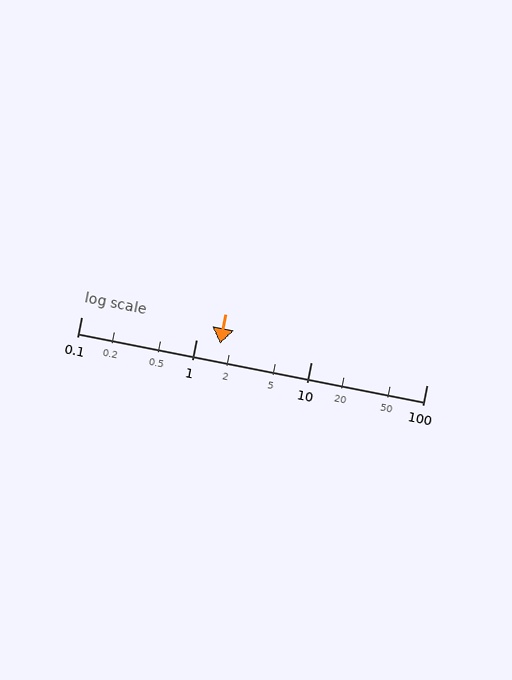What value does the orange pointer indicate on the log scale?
The pointer indicates approximately 1.6.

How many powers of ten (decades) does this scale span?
The scale spans 3 decades, from 0.1 to 100.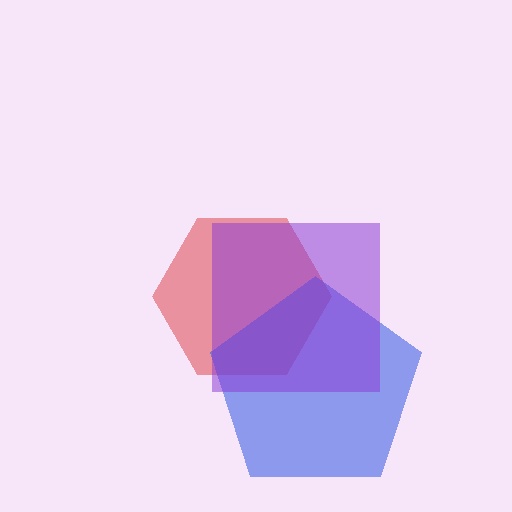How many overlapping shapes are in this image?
There are 3 overlapping shapes in the image.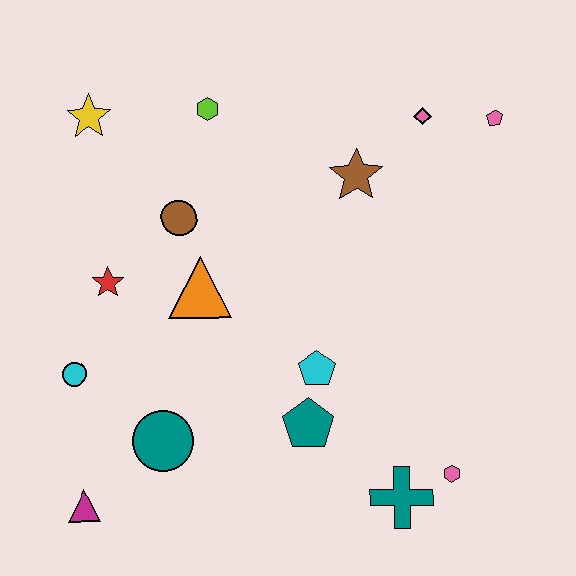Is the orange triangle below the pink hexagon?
No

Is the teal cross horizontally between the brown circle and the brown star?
No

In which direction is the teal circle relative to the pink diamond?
The teal circle is below the pink diamond.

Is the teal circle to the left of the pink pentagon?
Yes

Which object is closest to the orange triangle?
The brown circle is closest to the orange triangle.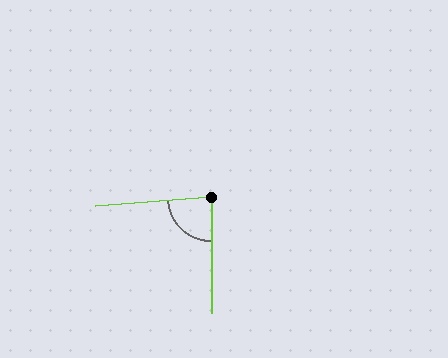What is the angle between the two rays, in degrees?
Approximately 86 degrees.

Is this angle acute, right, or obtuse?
It is approximately a right angle.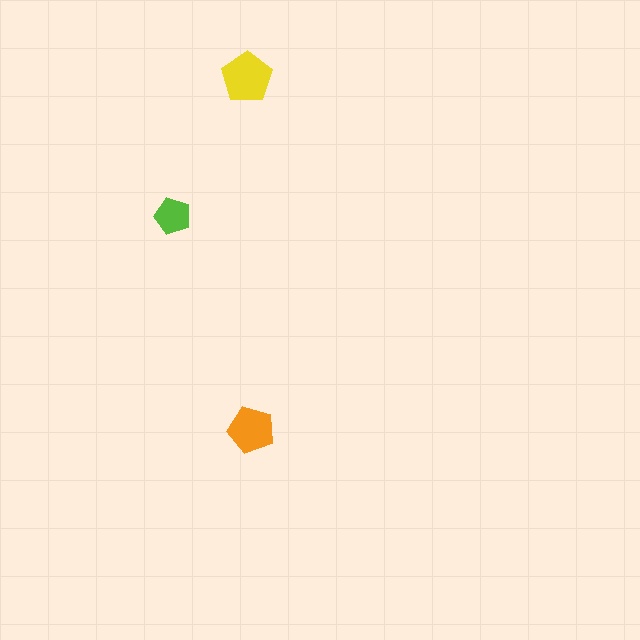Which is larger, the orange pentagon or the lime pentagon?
The orange one.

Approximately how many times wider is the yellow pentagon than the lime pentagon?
About 1.5 times wider.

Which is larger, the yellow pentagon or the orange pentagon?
The yellow one.